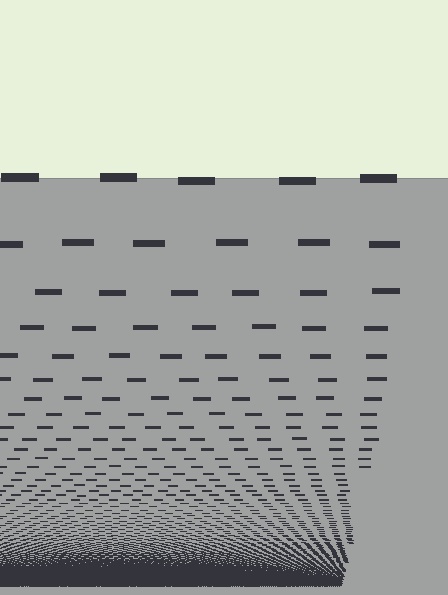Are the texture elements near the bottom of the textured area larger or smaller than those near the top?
Smaller. The gradient is inverted — elements near the bottom are smaller and denser.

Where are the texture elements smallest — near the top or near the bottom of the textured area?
Near the bottom.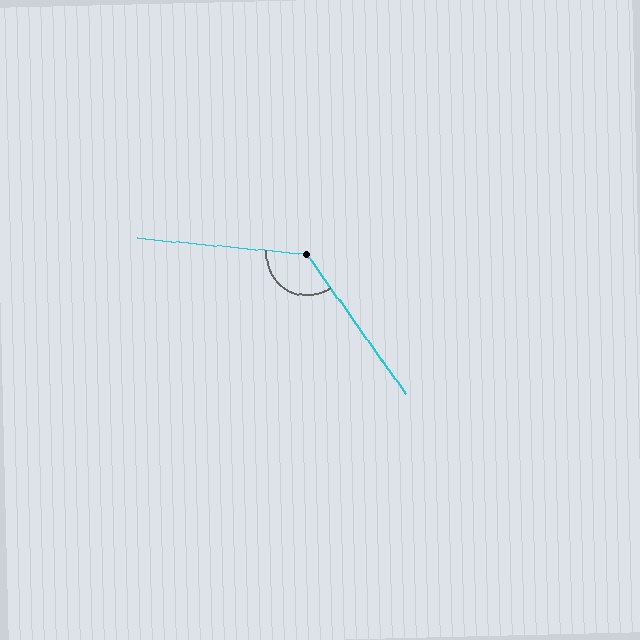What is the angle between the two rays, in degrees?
Approximately 131 degrees.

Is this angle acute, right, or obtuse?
It is obtuse.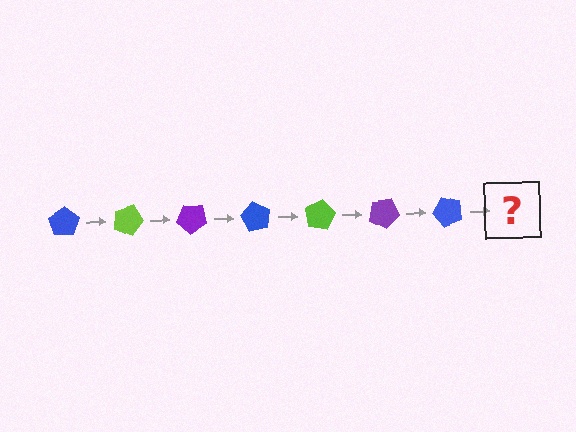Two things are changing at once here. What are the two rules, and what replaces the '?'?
The two rules are that it rotates 20 degrees each step and the color cycles through blue, lime, and purple. The '?' should be a lime pentagon, rotated 140 degrees from the start.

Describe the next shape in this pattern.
It should be a lime pentagon, rotated 140 degrees from the start.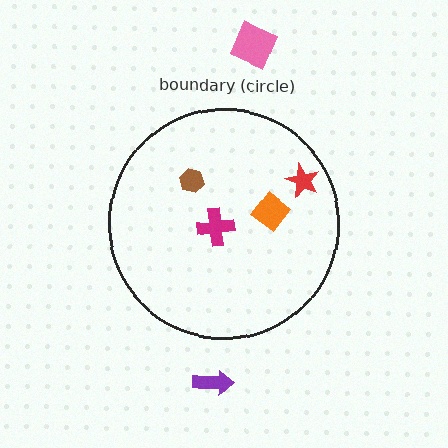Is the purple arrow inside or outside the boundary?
Outside.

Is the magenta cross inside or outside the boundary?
Inside.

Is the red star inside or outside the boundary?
Inside.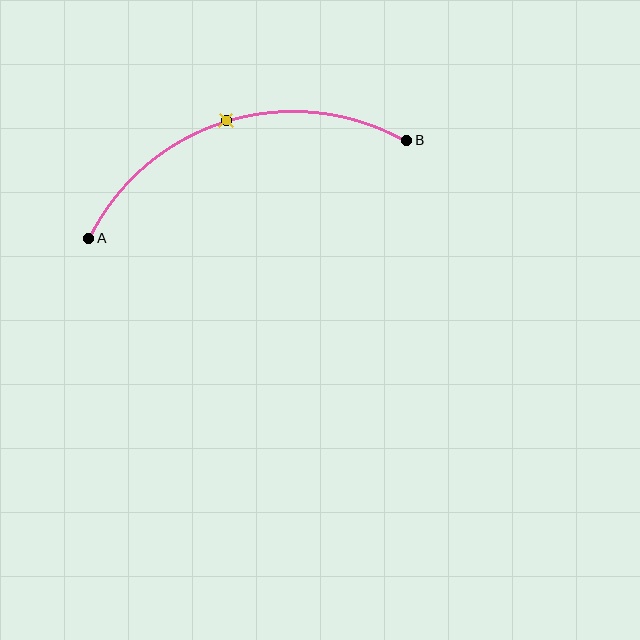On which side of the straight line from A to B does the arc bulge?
The arc bulges above the straight line connecting A and B.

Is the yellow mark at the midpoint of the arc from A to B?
Yes. The yellow mark lies on the arc at equal arc-length from both A and B — it is the arc midpoint.